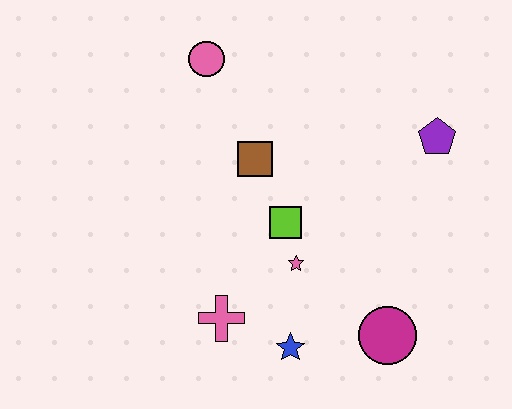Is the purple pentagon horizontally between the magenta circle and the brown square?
No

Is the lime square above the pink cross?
Yes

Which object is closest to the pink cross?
The blue star is closest to the pink cross.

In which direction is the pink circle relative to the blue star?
The pink circle is above the blue star.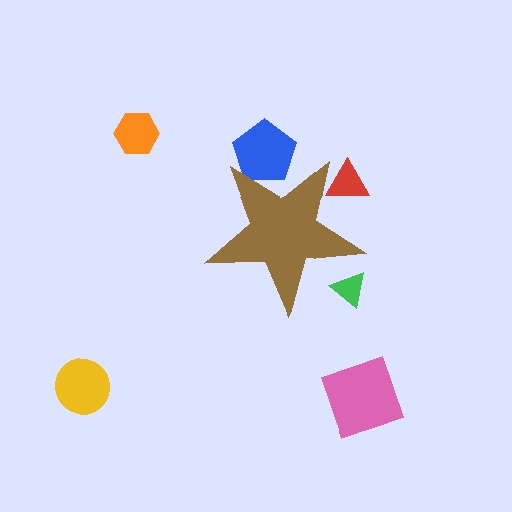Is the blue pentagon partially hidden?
Yes, the blue pentagon is partially hidden behind the brown star.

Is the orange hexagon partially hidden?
No, the orange hexagon is fully visible.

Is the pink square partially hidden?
No, the pink square is fully visible.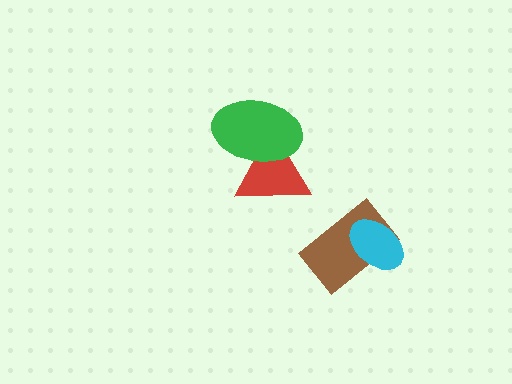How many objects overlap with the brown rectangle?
1 object overlaps with the brown rectangle.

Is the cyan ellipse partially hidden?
No, no other shape covers it.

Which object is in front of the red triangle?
The green ellipse is in front of the red triangle.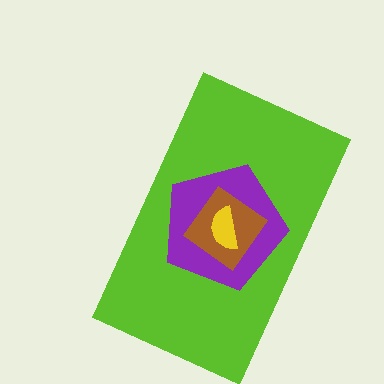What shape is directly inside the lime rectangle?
The purple pentagon.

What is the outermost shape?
The lime rectangle.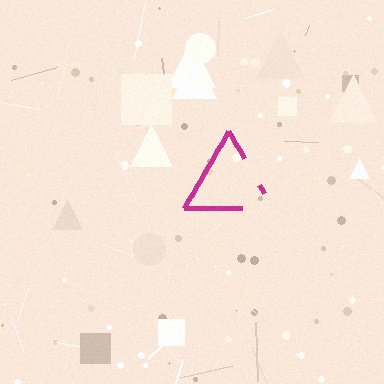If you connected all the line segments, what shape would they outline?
They would outline a triangle.